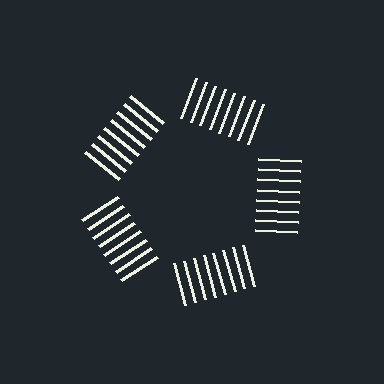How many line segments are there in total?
40 — 8 along each of the 5 edges.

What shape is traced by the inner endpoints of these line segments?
An illusory pentagon — the line segments terminate on its edges but no continuous stroke is drawn.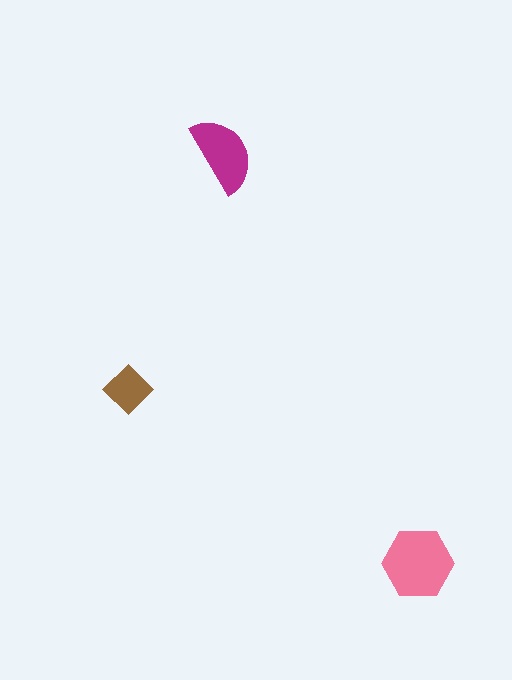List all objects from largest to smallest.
The pink hexagon, the magenta semicircle, the brown diamond.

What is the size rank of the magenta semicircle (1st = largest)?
2nd.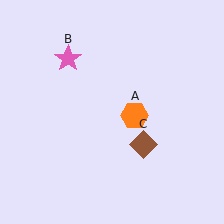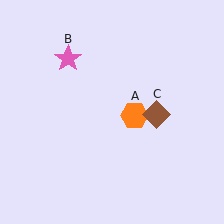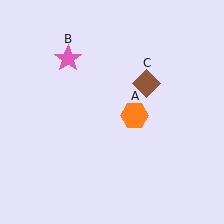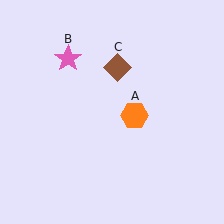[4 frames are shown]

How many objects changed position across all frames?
1 object changed position: brown diamond (object C).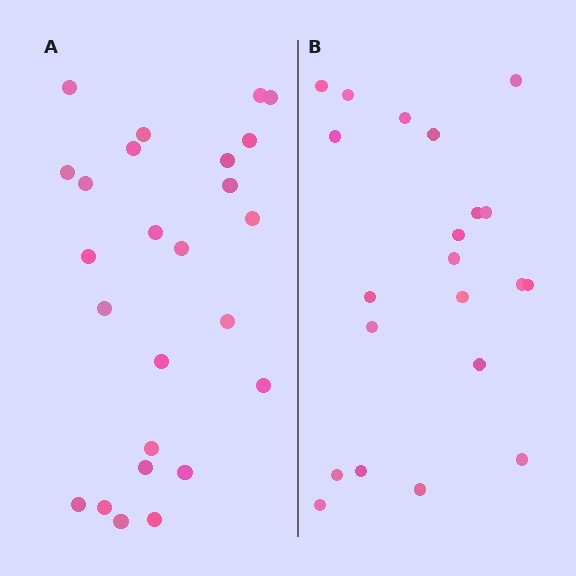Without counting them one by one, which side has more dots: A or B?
Region A (the left region) has more dots.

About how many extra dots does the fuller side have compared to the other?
Region A has about 4 more dots than region B.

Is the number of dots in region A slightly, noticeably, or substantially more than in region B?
Region A has only slightly more — the two regions are fairly close. The ratio is roughly 1.2 to 1.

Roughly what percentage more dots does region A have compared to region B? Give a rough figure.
About 20% more.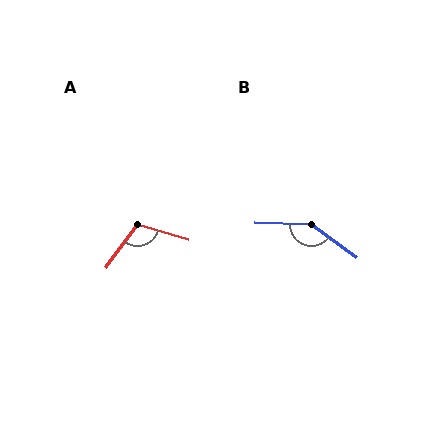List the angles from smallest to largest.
A (109°), B (144°).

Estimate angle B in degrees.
Approximately 144 degrees.